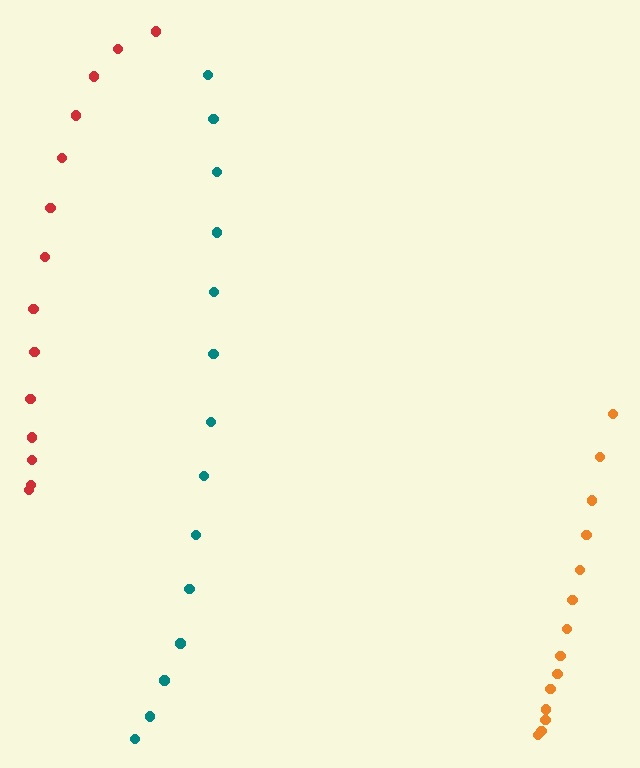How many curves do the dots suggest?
There are 3 distinct paths.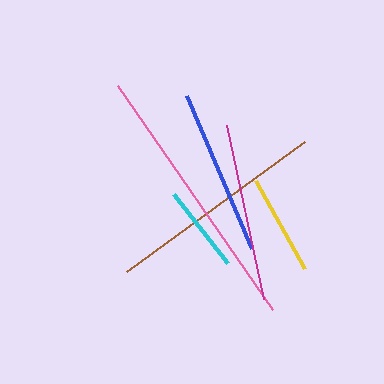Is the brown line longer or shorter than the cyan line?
The brown line is longer than the cyan line.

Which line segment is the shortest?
The cyan line is the shortest at approximately 88 pixels.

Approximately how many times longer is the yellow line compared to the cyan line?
The yellow line is approximately 1.2 times the length of the cyan line.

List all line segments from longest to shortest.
From longest to shortest: pink, brown, magenta, blue, yellow, cyan.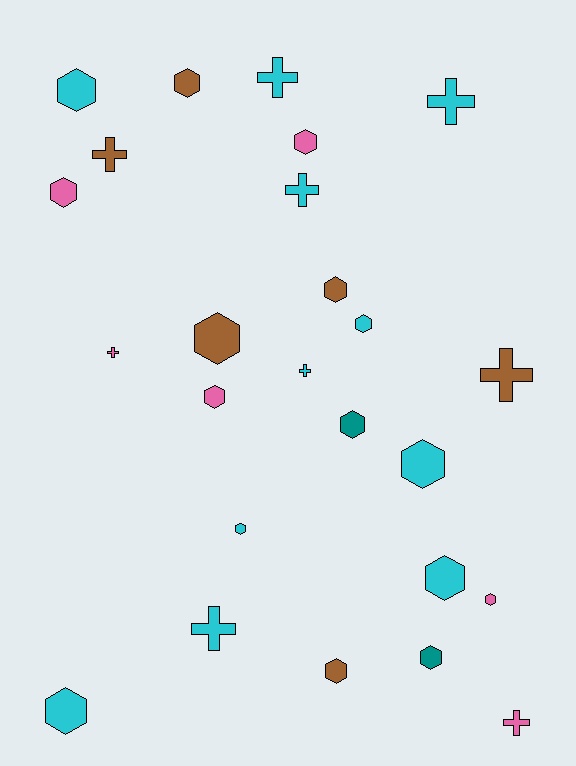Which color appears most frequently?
Cyan, with 11 objects.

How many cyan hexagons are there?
There are 6 cyan hexagons.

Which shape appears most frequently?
Hexagon, with 16 objects.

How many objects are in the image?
There are 25 objects.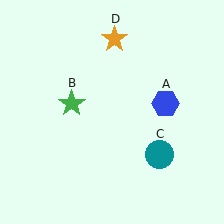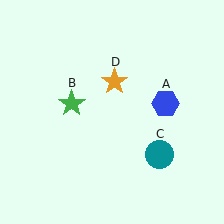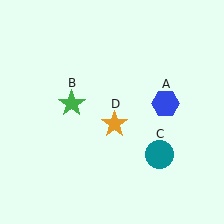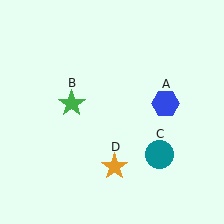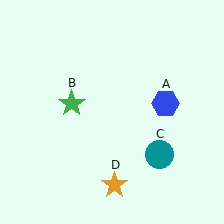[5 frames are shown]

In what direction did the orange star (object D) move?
The orange star (object D) moved down.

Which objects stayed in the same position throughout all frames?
Blue hexagon (object A) and green star (object B) and teal circle (object C) remained stationary.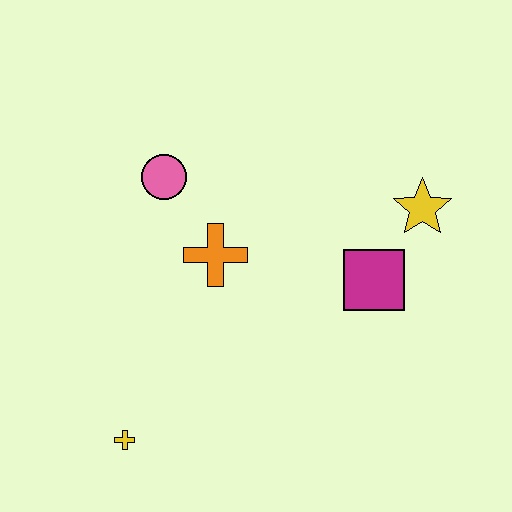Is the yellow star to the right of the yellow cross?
Yes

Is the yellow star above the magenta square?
Yes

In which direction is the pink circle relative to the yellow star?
The pink circle is to the left of the yellow star.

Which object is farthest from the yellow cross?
The yellow star is farthest from the yellow cross.